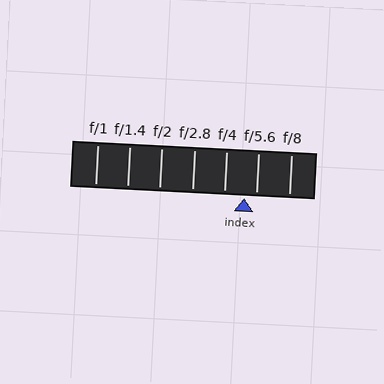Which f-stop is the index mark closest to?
The index mark is closest to f/5.6.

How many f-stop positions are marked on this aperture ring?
There are 7 f-stop positions marked.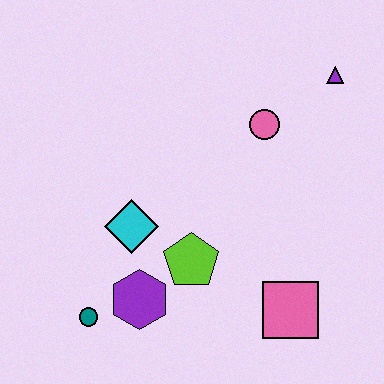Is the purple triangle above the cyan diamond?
Yes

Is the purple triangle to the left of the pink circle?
No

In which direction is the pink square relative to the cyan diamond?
The pink square is to the right of the cyan diamond.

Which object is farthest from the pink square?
The purple triangle is farthest from the pink square.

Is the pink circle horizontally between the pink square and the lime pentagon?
Yes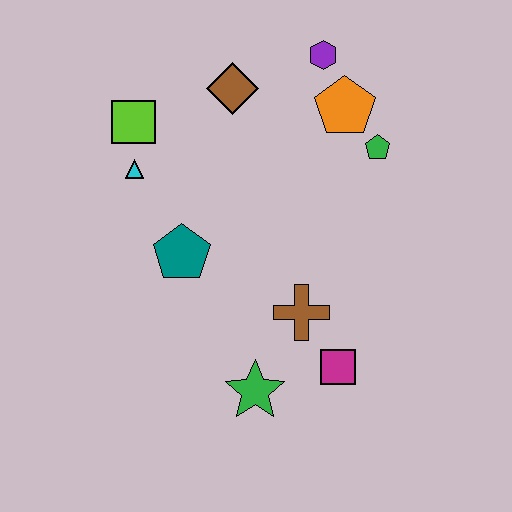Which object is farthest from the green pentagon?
The green star is farthest from the green pentagon.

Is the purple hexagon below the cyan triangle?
No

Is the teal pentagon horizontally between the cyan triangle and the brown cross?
Yes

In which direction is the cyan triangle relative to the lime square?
The cyan triangle is below the lime square.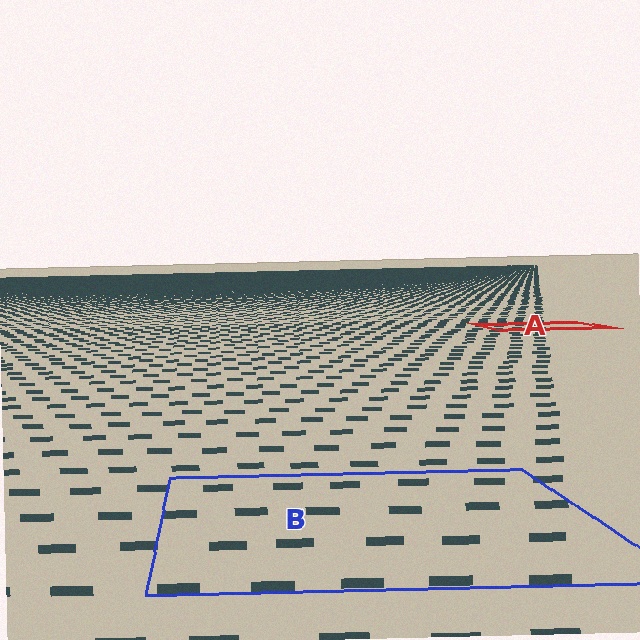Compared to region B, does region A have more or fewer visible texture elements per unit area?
Region A has more texture elements per unit area — they are packed more densely because it is farther away.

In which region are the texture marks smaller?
The texture marks are smaller in region A, because it is farther away.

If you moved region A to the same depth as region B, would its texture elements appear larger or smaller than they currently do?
They would appear larger. At a closer depth, the same texture elements are projected at a bigger on-screen size.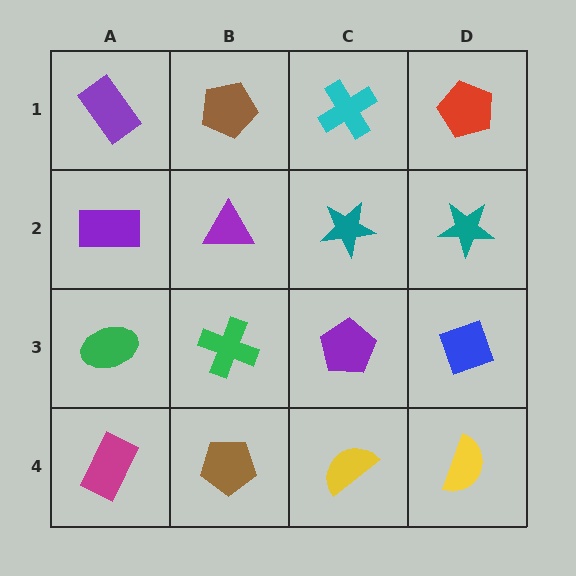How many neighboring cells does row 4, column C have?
3.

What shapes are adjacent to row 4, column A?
A green ellipse (row 3, column A), a brown pentagon (row 4, column B).